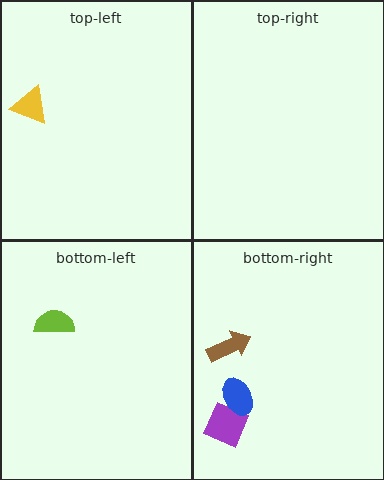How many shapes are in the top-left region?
1.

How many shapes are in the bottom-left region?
1.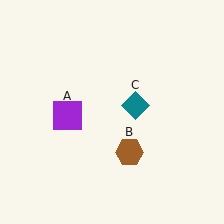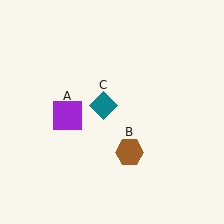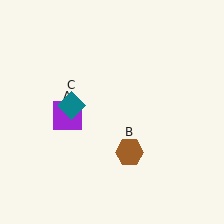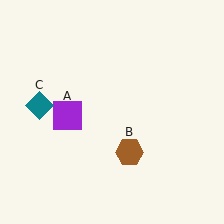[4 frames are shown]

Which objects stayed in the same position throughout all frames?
Purple square (object A) and brown hexagon (object B) remained stationary.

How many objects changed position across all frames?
1 object changed position: teal diamond (object C).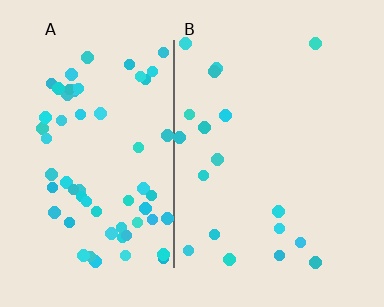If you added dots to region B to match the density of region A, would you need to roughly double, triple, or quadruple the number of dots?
Approximately quadruple.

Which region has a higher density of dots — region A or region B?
A (the left).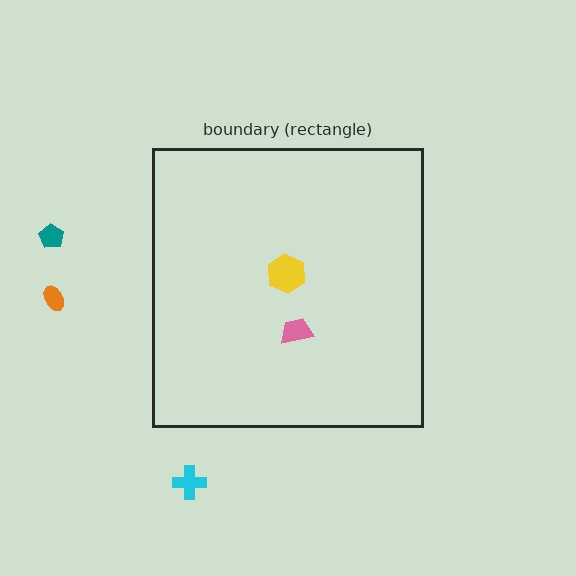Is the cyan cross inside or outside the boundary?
Outside.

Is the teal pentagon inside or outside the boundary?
Outside.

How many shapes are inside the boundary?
2 inside, 3 outside.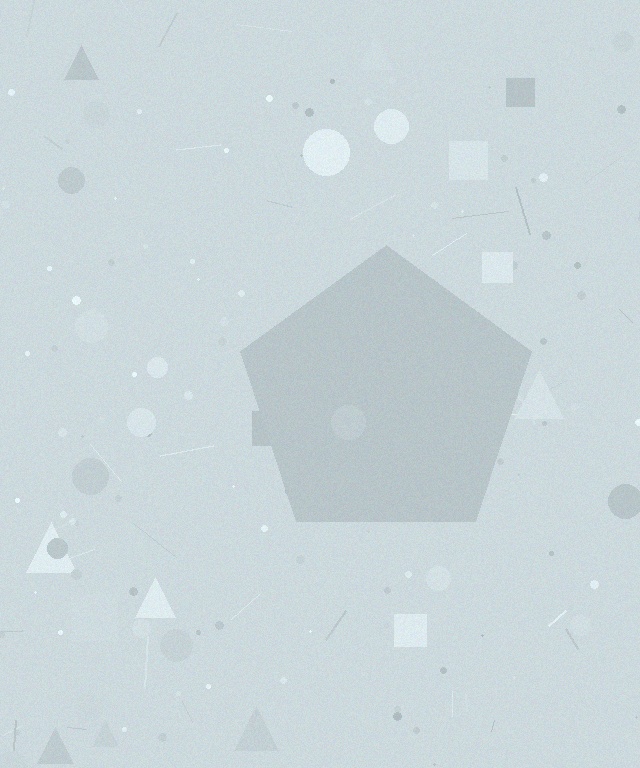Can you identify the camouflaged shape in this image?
The camouflaged shape is a pentagon.